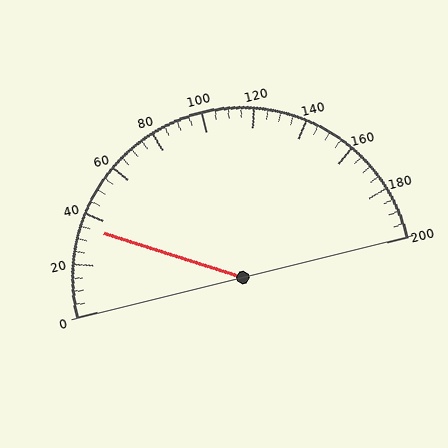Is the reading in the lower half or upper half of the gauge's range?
The reading is in the lower half of the range (0 to 200).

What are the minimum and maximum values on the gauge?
The gauge ranges from 0 to 200.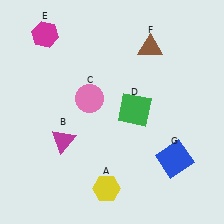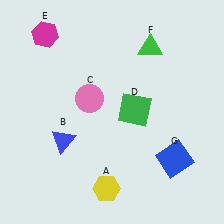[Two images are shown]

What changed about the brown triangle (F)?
In Image 1, F is brown. In Image 2, it changed to green.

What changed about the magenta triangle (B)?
In Image 1, B is magenta. In Image 2, it changed to blue.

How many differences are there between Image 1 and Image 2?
There are 2 differences between the two images.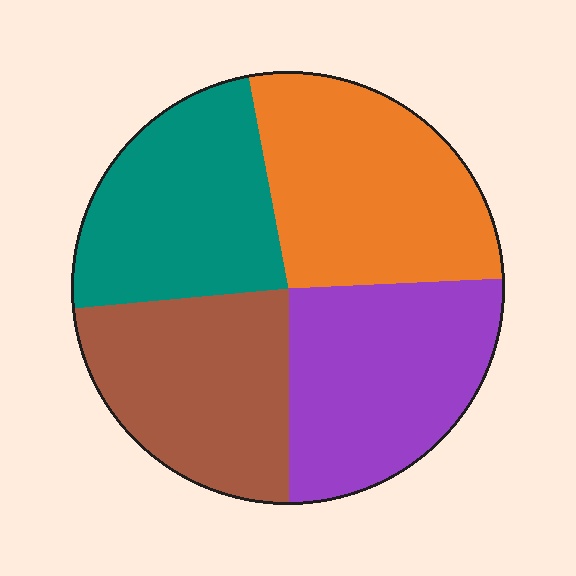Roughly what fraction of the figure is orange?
Orange takes up about one quarter (1/4) of the figure.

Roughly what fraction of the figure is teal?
Teal takes up between a sixth and a third of the figure.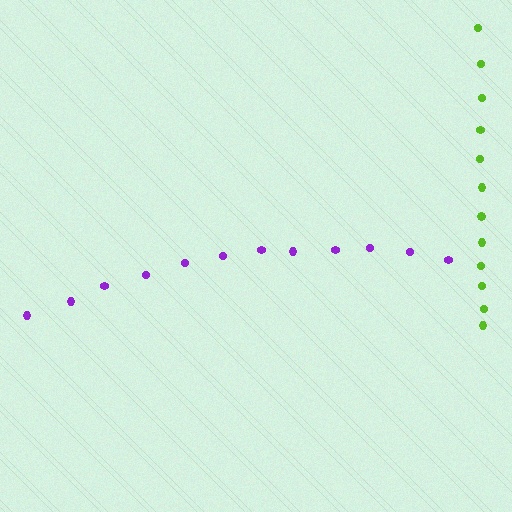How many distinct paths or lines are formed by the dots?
There are 2 distinct paths.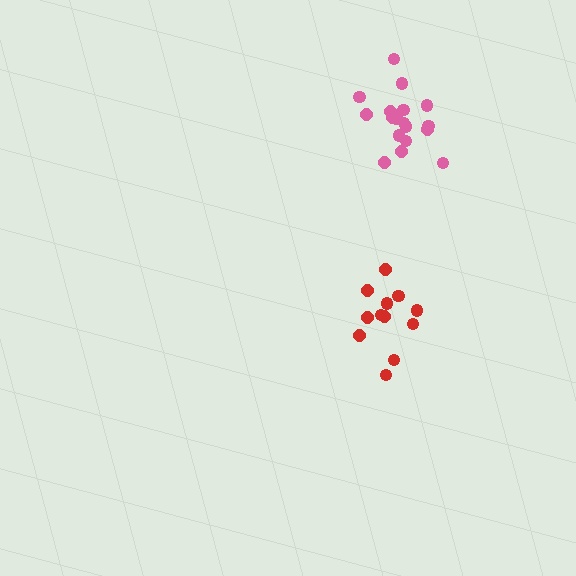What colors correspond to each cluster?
The clusters are colored: pink, red.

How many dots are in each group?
Group 1: 18 dots, Group 2: 12 dots (30 total).